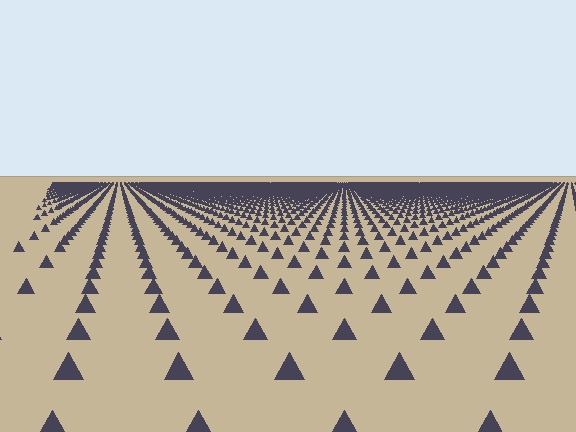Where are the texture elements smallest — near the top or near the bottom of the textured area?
Near the top.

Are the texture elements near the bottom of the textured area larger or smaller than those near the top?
Larger. Near the bottom, elements are closer to the viewer and appear at a bigger on-screen size.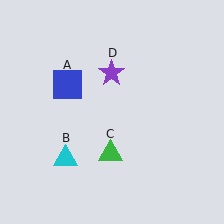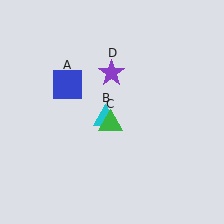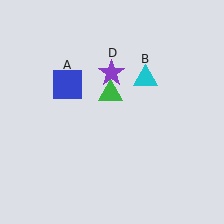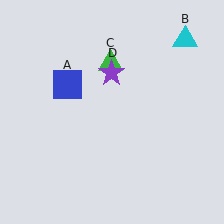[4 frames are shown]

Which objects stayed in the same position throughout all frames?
Blue square (object A) and purple star (object D) remained stationary.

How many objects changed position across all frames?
2 objects changed position: cyan triangle (object B), green triangle (object C).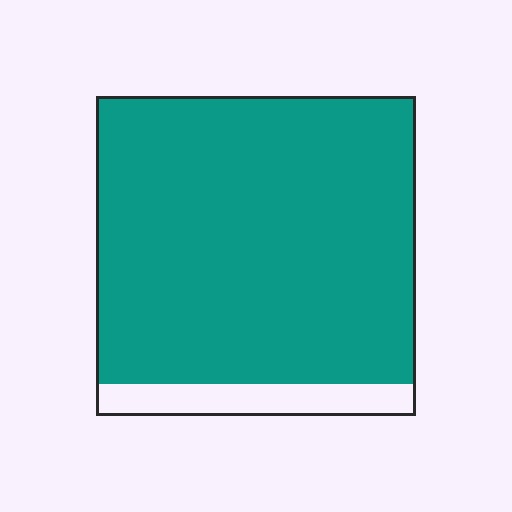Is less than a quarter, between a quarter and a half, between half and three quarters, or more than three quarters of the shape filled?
More than three quarters.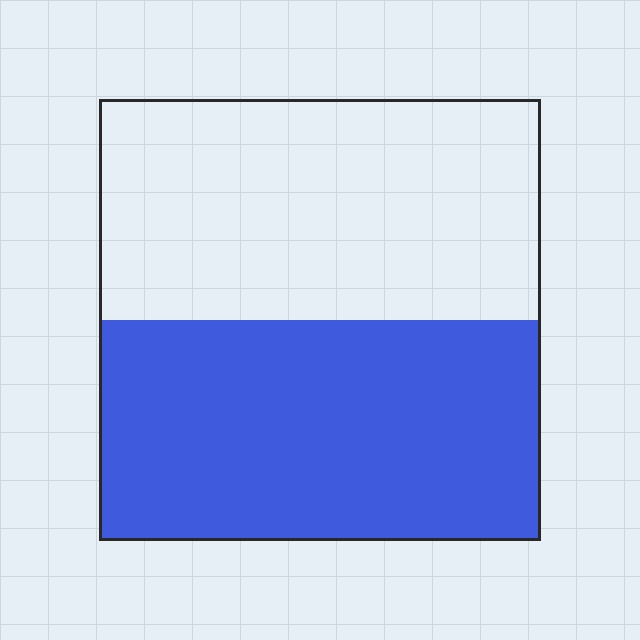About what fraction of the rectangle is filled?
About one half (1/2).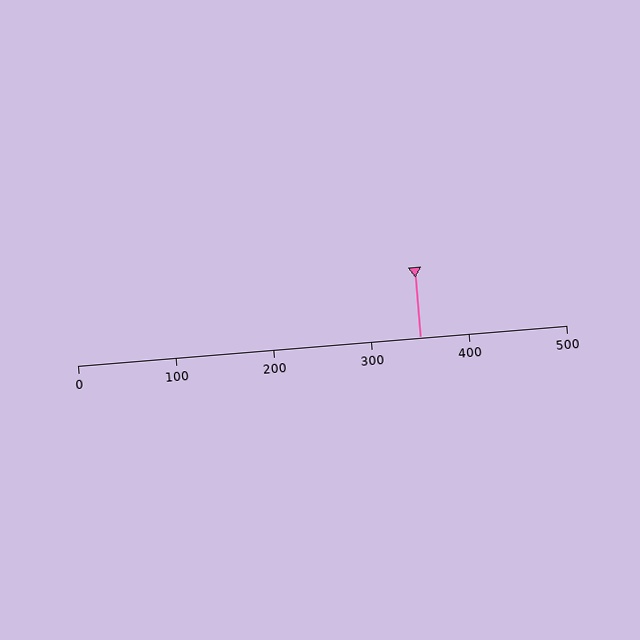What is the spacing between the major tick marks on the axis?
The major ticks are spaced 100 apart.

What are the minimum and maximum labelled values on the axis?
The axis runs from 0 to 500.